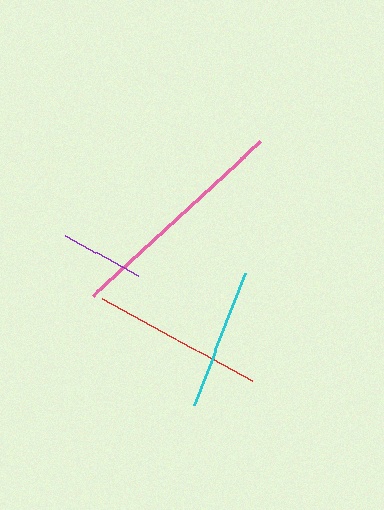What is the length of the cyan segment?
The cyan segment is approximately 142 pixels long.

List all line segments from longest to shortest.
From longest to shortest: pink, red, cyan, purple.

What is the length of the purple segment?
The purple segment is approximately 84 pixels long.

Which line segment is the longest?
The pink line is the longest at approximately 228 pixels.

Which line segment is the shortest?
The purple line is the shortest at approximately 84 pixels.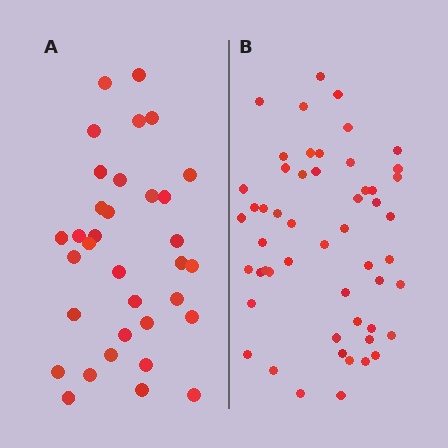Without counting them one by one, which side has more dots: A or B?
Region B (the right region) has more dots.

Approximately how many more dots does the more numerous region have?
Region B has approximately 20 more dots than region A.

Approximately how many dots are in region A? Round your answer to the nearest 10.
About 30 dots. (The exact count is 34, which rounds to 30.)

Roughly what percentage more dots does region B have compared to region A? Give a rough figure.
About 55% more.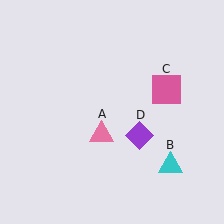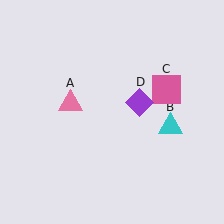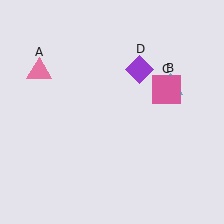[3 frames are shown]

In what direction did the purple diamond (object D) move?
The purple diamond (object D) moved up.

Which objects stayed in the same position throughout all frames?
Pink square (object C) remained stationary.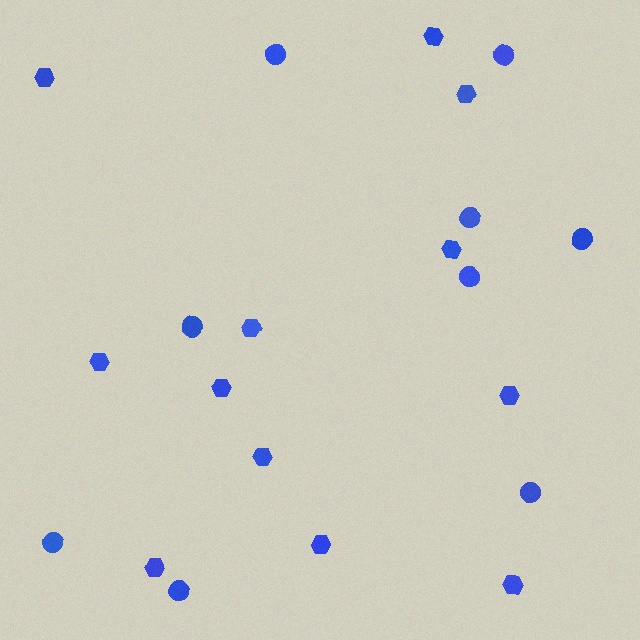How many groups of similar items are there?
There are 2 groups: one group of circles (9) and one group of hexagons (12).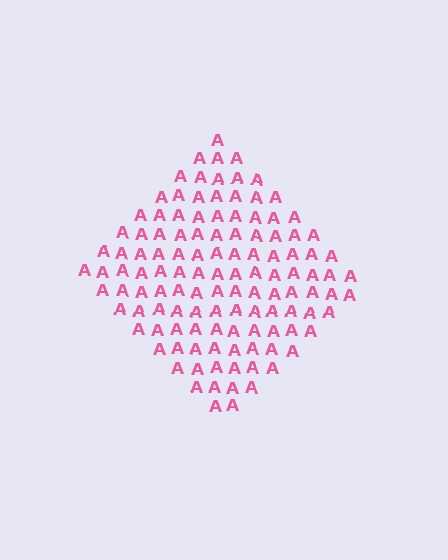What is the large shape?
The large shape is a diamond.